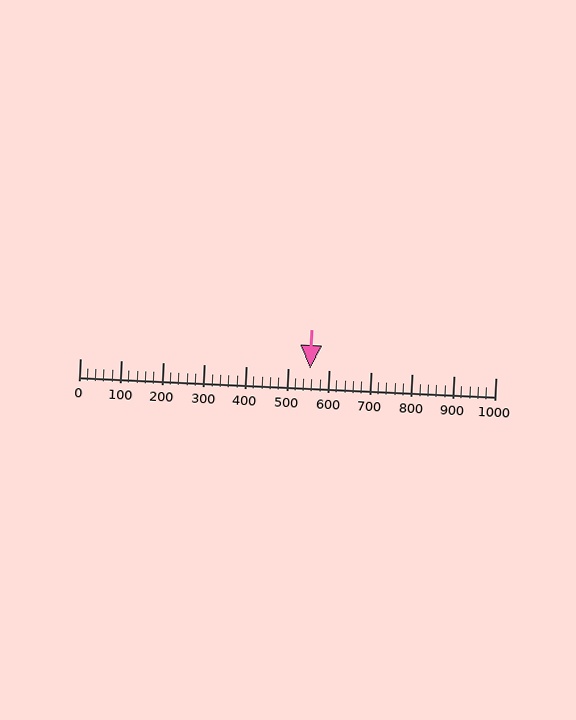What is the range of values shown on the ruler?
The ruler shows values from 0 to 1000.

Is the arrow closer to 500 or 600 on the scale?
The arrow is closer to 600.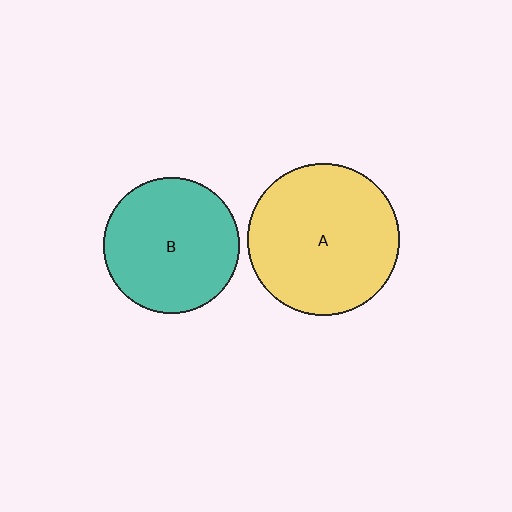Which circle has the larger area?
Circle A (yellow).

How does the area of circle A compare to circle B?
Approximately 1.2 times.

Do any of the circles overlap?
No, none of the circles overlap.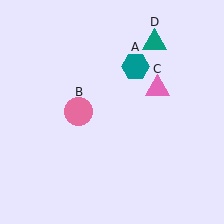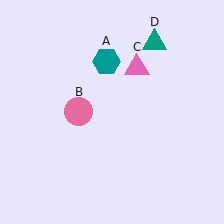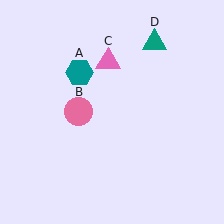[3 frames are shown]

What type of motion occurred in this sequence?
The teal hexagon (object A), pink triangle (object C) rotated counterclockwise around the center of the scene.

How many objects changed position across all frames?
2 objects changed position: teal hexagon (object A), pink triangle (object C).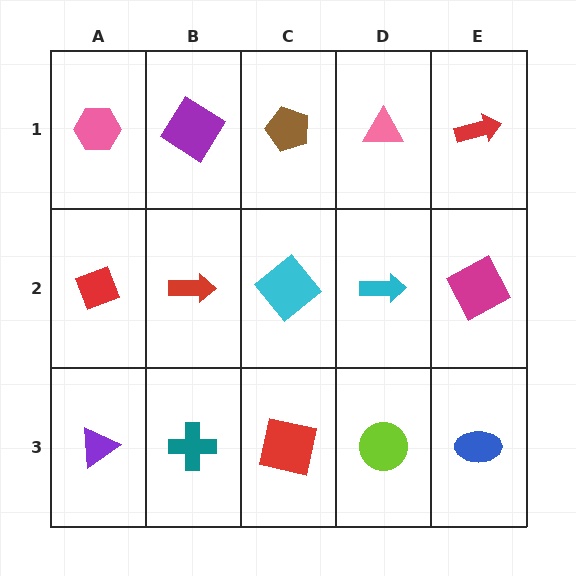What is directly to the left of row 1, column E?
A pink triangle.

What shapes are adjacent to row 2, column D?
A pink triangle (row 1, column D), a lime circle (row 3, column D), a cyan diamond (row 2, column C), a magenta square (row 2, column E).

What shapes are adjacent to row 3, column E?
A magenta square (row 2, column E), a lime circle (row 3, column D).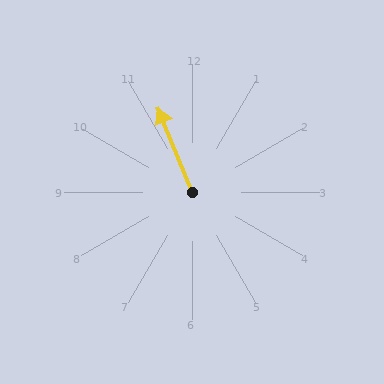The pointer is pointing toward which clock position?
Roughly 11 o'clock.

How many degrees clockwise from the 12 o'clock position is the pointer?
Approximately 338 degrees.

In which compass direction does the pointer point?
North.